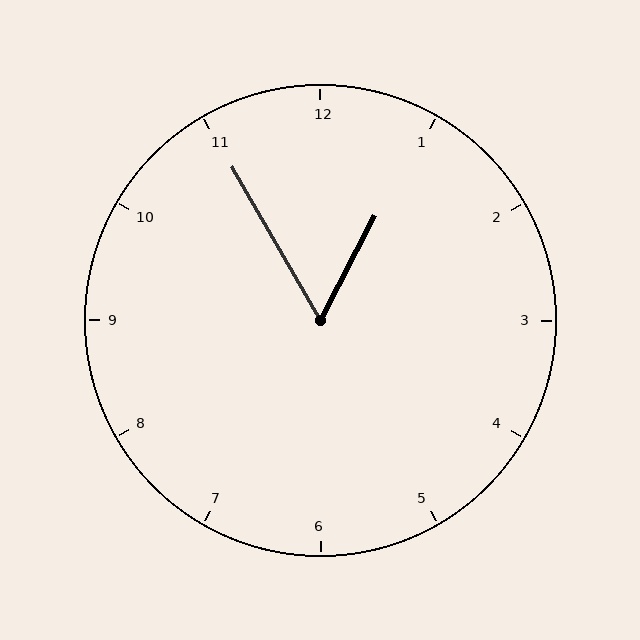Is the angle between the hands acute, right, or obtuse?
It is acute.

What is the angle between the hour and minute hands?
Approximately 58 degrees.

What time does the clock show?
12:55.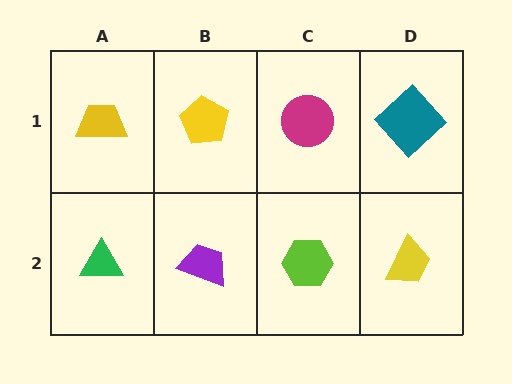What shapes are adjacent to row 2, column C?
A magenta circle (row 1, column C), a purple trapezoid (row 2, column B), a yellow trapezoid (row 2, column D).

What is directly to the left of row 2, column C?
A purple trapezoid.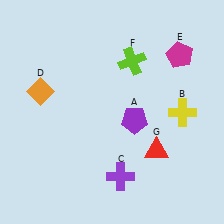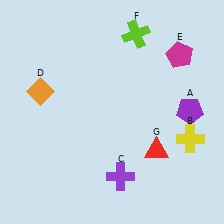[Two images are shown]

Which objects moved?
The objects that moved are: the purple pentagon (A), the yellow cross (B), the lime cross (F).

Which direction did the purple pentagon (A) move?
The purple pentagon (A) moved right.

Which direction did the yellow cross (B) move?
The yellow cross (B) moved down.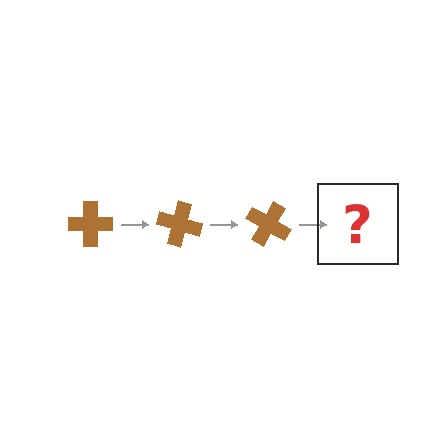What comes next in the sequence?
The next element should be a brown cross rotated 45 degrees.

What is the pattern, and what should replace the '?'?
The pattern is that the cross rotates 15 degrees each step. The '?' should be a brown cross rotated 45 degrees.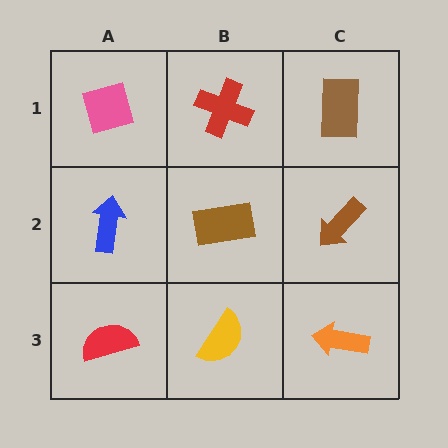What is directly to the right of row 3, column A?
A yellow semicircle.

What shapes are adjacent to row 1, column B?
A brown rectangle (row 2, column B), a pink diamond (row 1, column A), a brown rectangle (row 1, column C).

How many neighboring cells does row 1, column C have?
2.